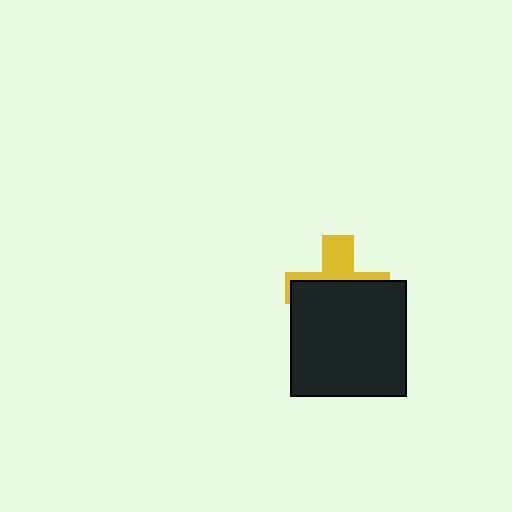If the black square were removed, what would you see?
You would see the complete yellow cross.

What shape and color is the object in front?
The object in front is a black square.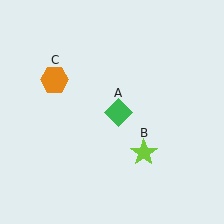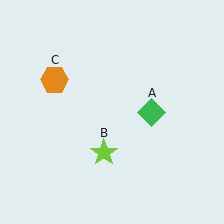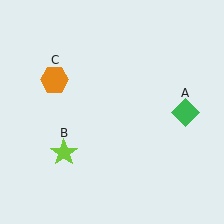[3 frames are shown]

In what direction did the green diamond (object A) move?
The green diamond (object A) moved right.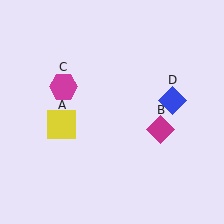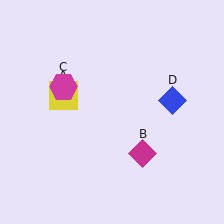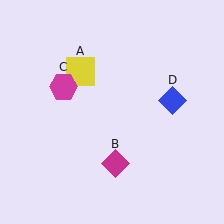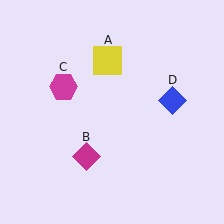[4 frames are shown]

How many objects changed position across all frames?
2 objects changed position: yellow square (object A), magenta diamond (object B).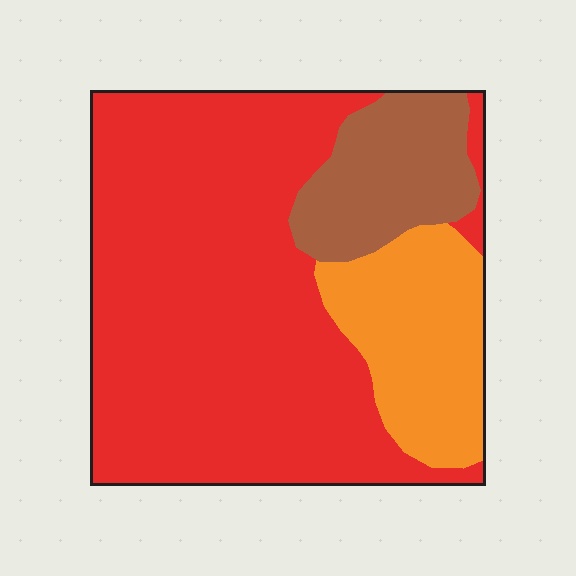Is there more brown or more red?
Red.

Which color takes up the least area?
Brown, at roughly 15%.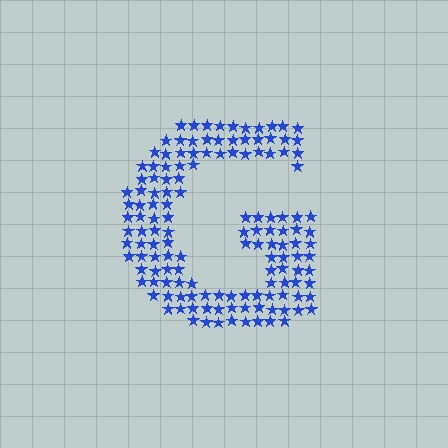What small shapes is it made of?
It is made of small stars.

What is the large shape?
The large shape is the letter G.